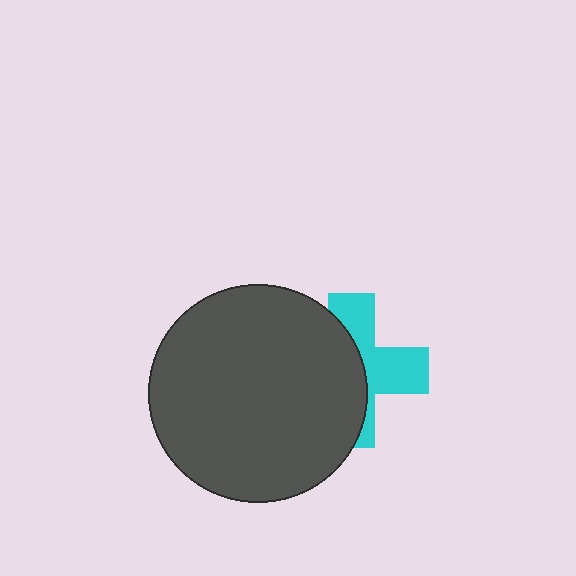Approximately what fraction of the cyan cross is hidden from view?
Roughly 55% of the cyan cross is hidden behind the dark gray circle.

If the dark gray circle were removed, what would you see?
You would see the complete cyan cross.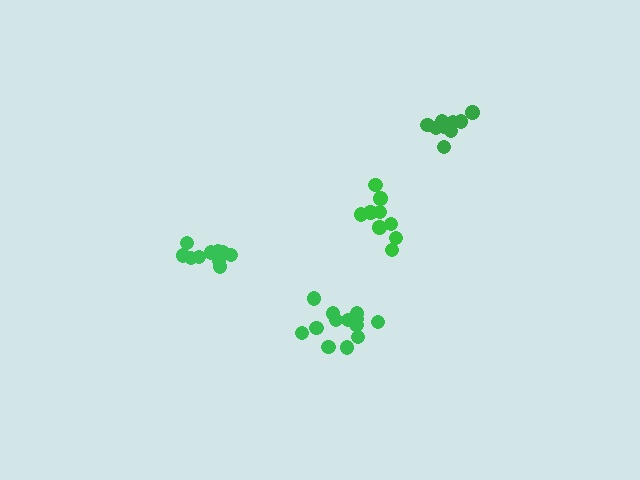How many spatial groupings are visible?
There are 4 spatial groupings.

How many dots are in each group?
Group 1: 13 dots, Group 2: 9 dots, Group 3: 10 dots, Group 4: 9 dots (41 total).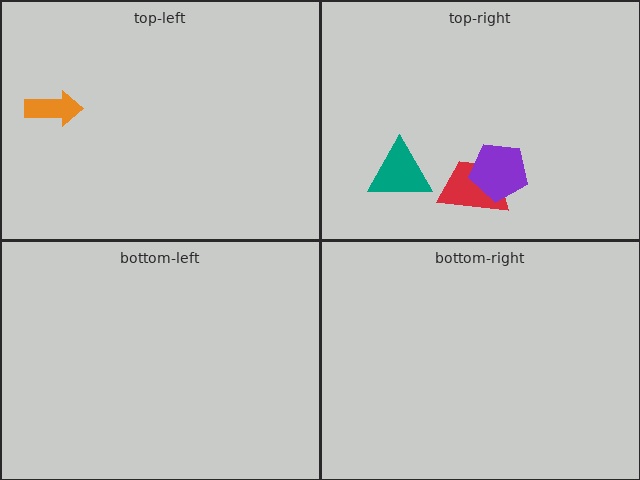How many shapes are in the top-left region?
1.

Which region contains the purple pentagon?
The top-right region.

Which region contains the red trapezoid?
The top-right region.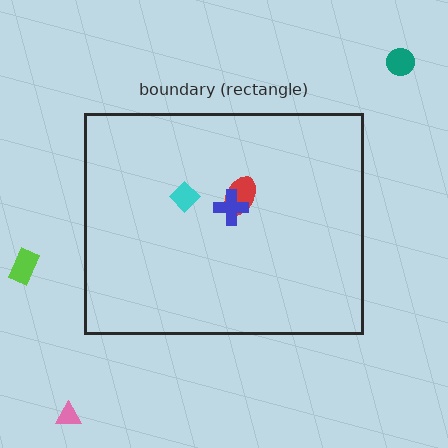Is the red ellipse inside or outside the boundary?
Inside.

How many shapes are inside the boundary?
3 inside, 3 outside.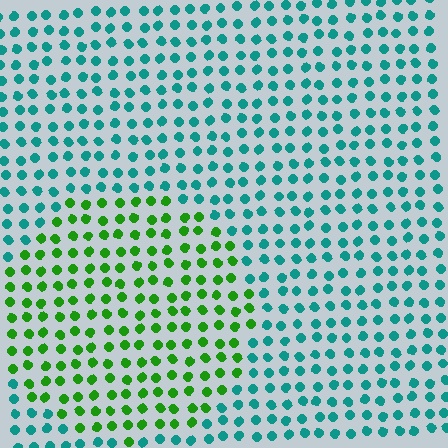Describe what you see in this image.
The image is filled with small teal elements in a uniform arrangement. A circle-shaped region is visible where the elements are tinted to a slightly different hue, forming a subtle color boundary.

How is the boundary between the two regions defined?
The boundary is defined purely by a slight shift in hue (about 60 degrees). Spacing, size, and orientation are identical on both sides.